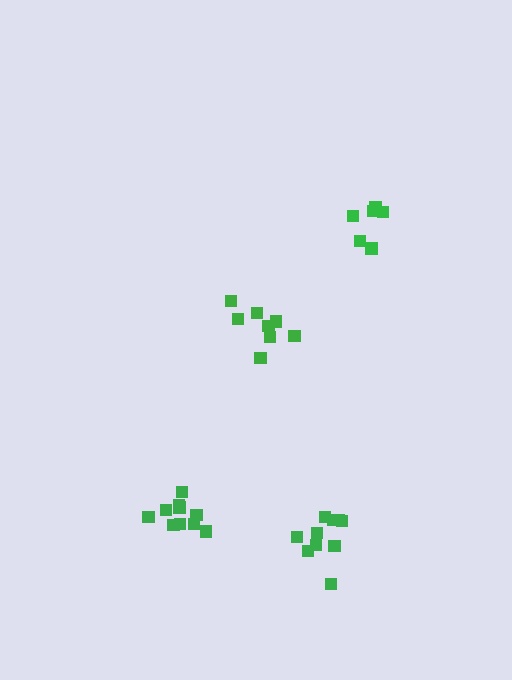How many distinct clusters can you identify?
There are 4 distinct clusters.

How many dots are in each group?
Group 1: 10 dots, Group 2: 6 dots, Group 3: 10 dots, Group 4: 8 dots (34 total).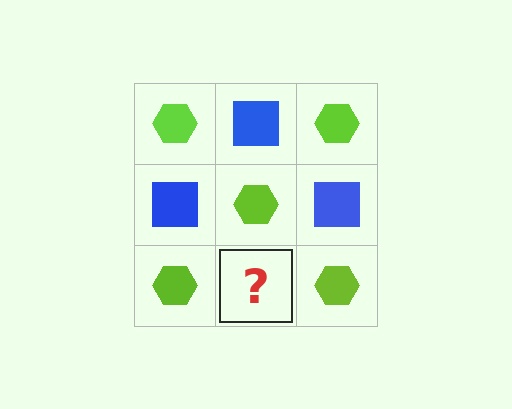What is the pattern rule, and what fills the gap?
The rule is that it alternates lime hexagon and blue square in a checkerboard pattern. The gap should be filled with a blue square.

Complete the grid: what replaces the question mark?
The question mark should be replaced with a blue square.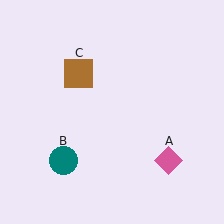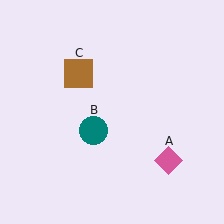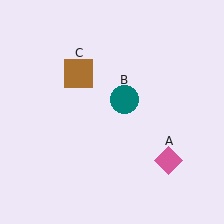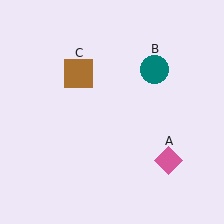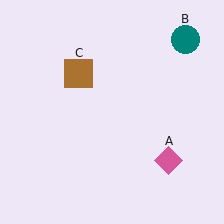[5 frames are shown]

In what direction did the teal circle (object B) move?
The teal circle (object B) moved up and to the right.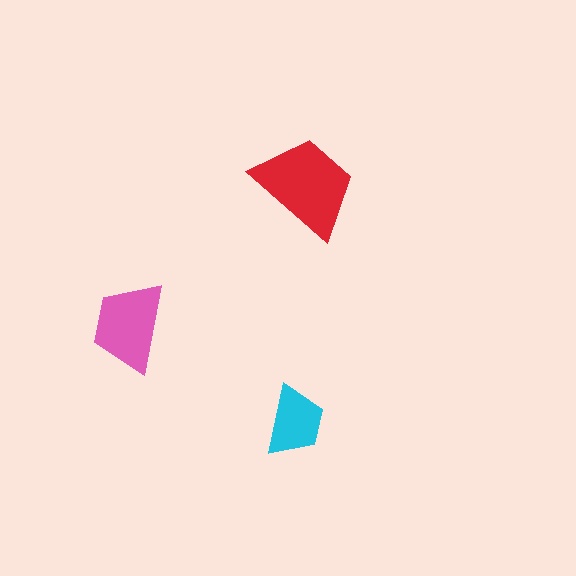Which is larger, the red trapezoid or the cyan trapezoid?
The red one.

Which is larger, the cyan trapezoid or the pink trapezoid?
The pink one.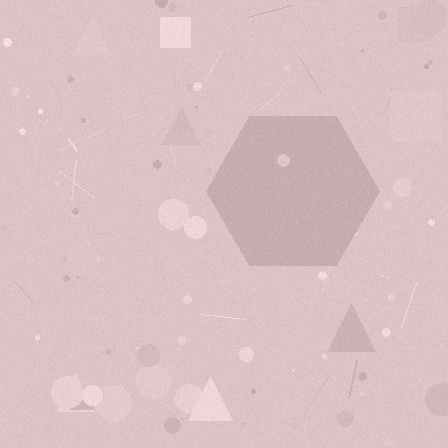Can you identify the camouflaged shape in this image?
The camouflaged shape is a hexagon.